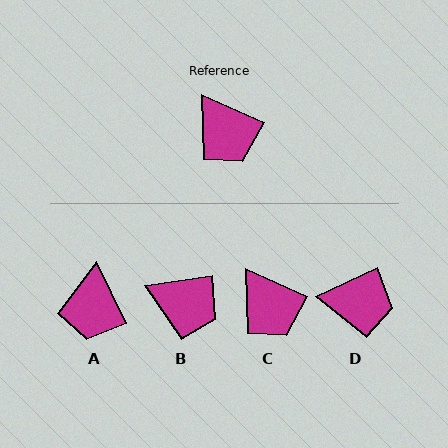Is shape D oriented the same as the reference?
No, it is off by about 49 degrees.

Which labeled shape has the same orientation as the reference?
C.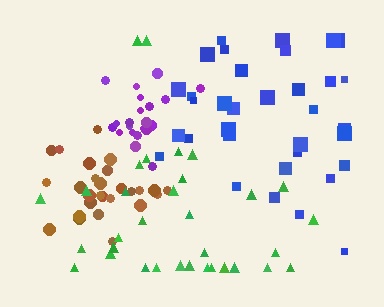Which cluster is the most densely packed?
Brown.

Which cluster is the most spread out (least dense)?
Green.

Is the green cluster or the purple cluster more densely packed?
Purple.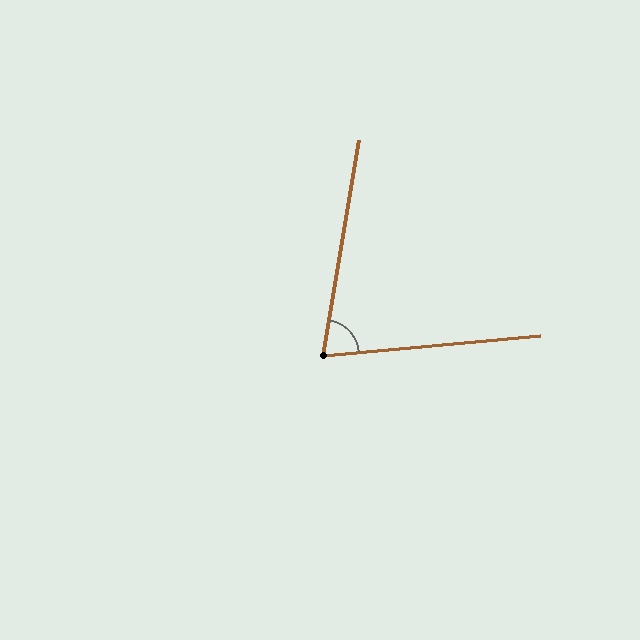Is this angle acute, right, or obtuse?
It is acute.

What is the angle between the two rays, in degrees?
Approximately 75 degrees.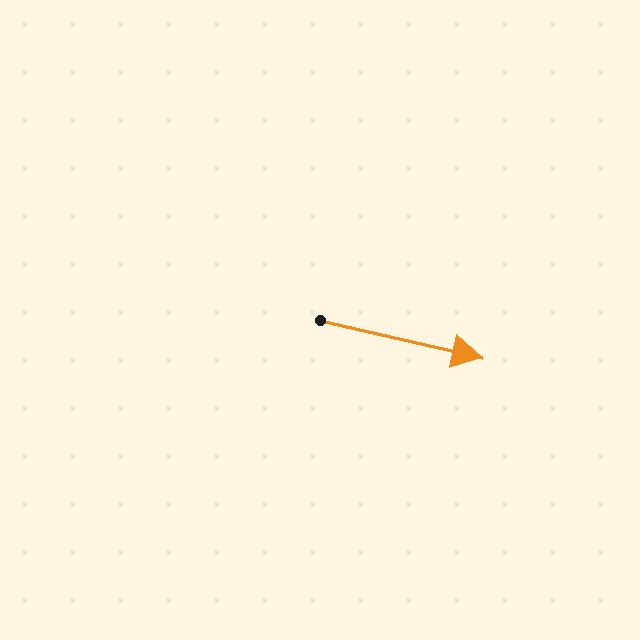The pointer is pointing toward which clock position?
Roughly 3 o'clock.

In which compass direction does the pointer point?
East.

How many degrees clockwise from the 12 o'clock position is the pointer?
Approximately 103 degrees.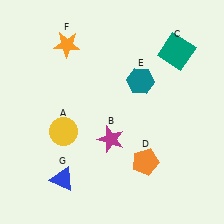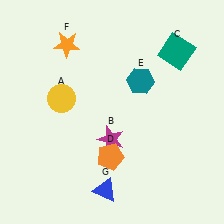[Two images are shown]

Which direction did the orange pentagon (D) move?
The orange pentagon (D) moved left.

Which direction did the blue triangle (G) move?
The blue triangle (G) moved right.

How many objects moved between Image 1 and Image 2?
3 objects moved between the two images.